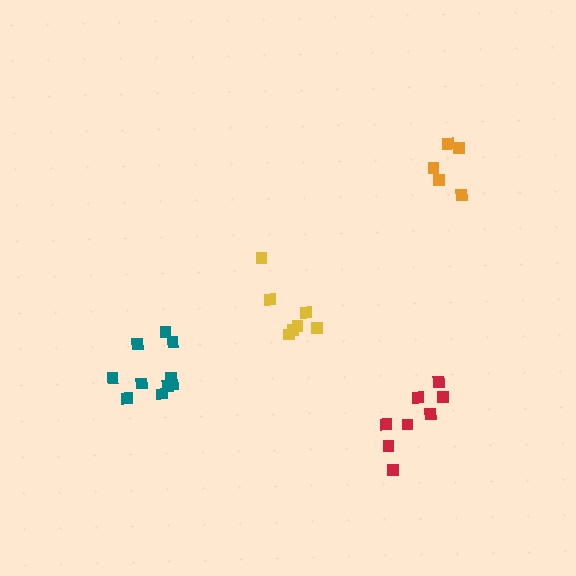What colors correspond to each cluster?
The clusters are colored: yellow, teal, orange, red.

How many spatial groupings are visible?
There are 4 spatial groupings.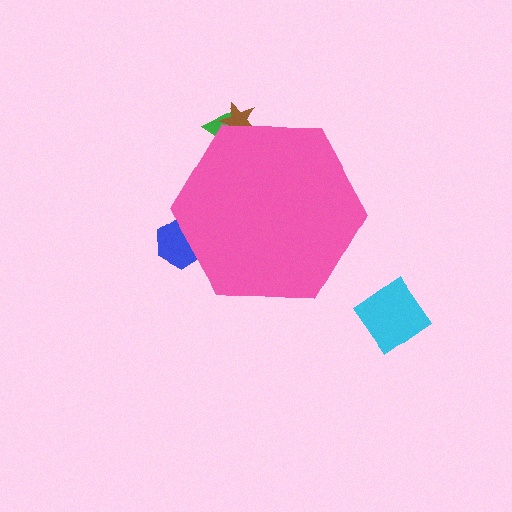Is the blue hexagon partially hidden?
Yes, the blue hexagon is partially hidden behind the pink hexagon.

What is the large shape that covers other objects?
A pink hexagon.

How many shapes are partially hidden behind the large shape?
3 shapes are partially hidden.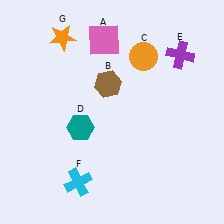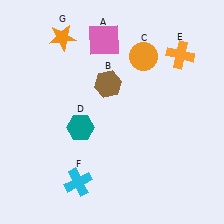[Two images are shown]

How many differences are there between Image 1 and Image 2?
There is 1 difference between the two images.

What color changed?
The cross (E) changed from purple in Image 1 to orange in Image 2.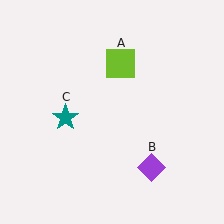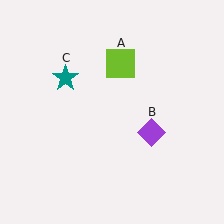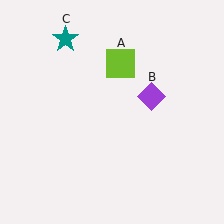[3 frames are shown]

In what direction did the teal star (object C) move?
The teal star (object C) moved up.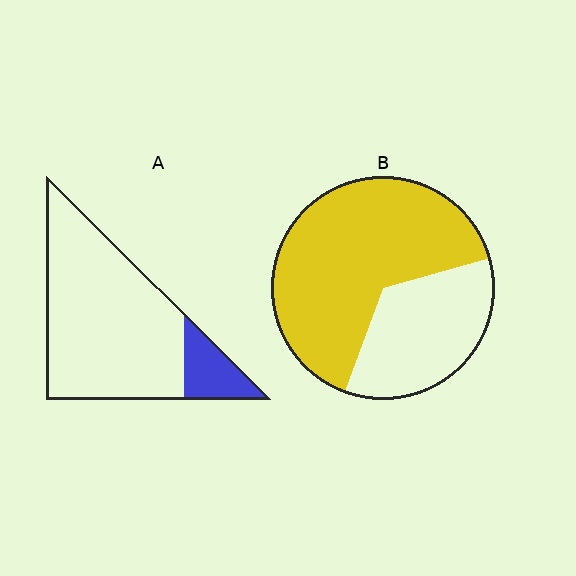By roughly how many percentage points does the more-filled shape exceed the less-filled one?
By roughly 50 percentage points (B over A).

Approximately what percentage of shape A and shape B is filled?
A is approximately 15% and B is approximately 65%.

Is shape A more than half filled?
No.